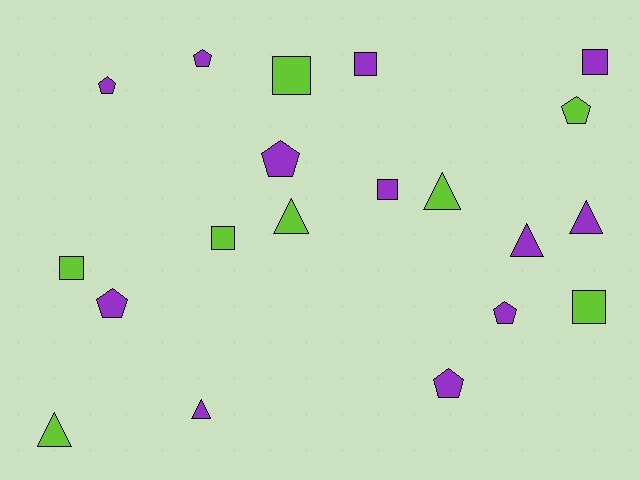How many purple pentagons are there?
There are 6 purple pentagons.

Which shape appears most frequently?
Pentagon, with 7 objects.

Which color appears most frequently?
Purple, with 12 objects.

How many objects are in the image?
There are 20 objects.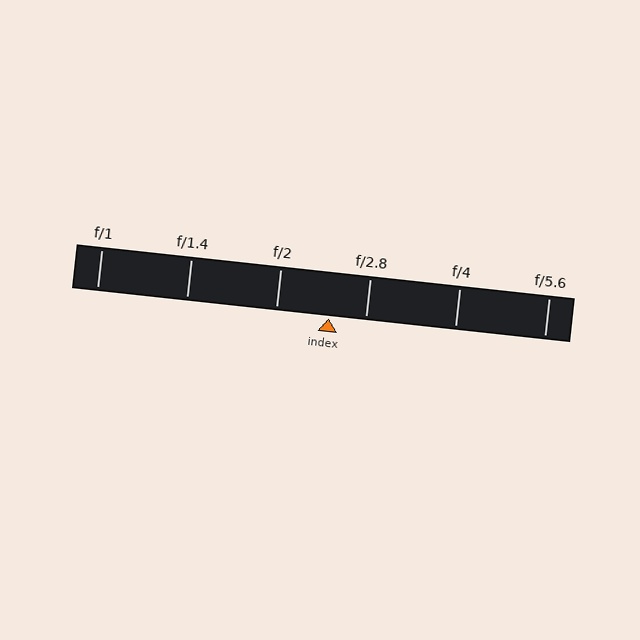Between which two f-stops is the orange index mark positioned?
The index mark is between f/2 and f/2.8.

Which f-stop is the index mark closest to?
The index mark is closest to f/2.8.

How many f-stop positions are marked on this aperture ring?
There are 6 f-stop positions marked.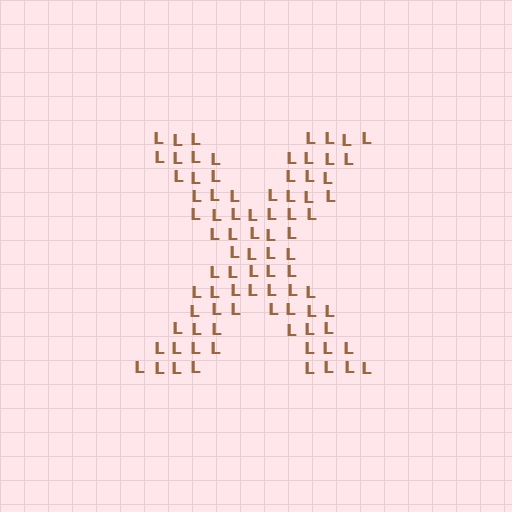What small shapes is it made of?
It is made of small letter L's.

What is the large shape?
The large shape is the letter X.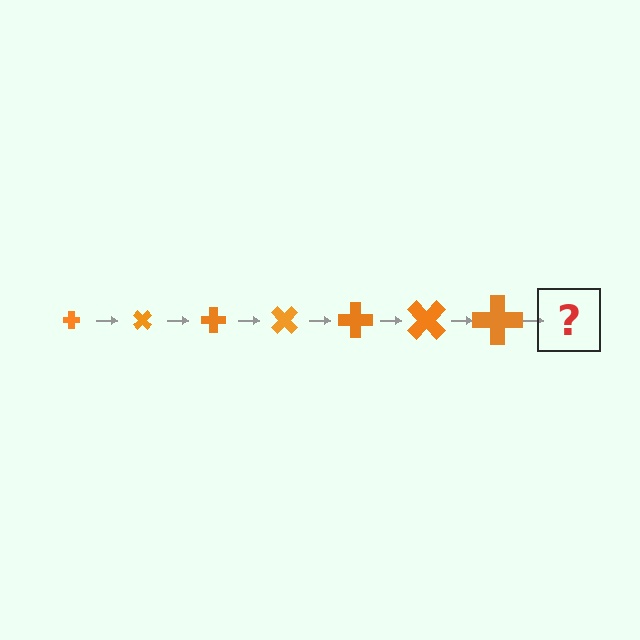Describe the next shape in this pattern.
It should be a cross, larger than the previous one and rotated 315 degrees from the start.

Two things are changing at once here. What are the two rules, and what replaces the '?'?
The two rules are that the cross grows larger each step and it rotates 45 degrees each step. The '?' should be a cross, larger than the previous one and rotated 315 degrees from the start.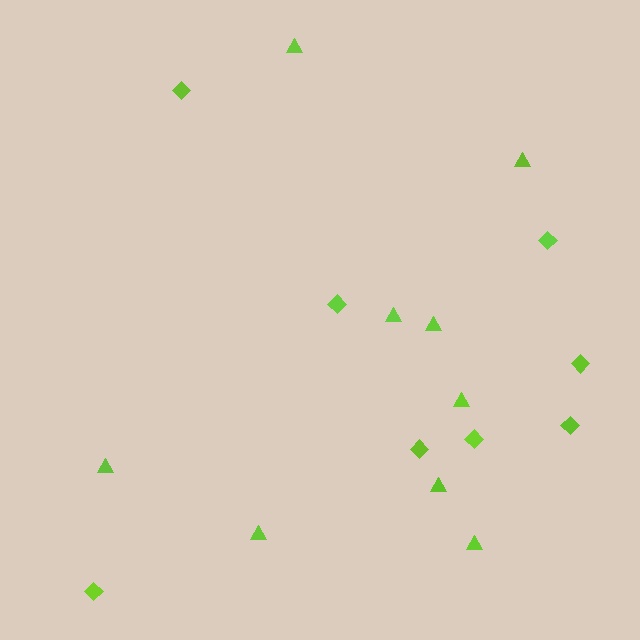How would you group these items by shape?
There are 2 groups: one group of diamonds (8) and one group of triangles (9).